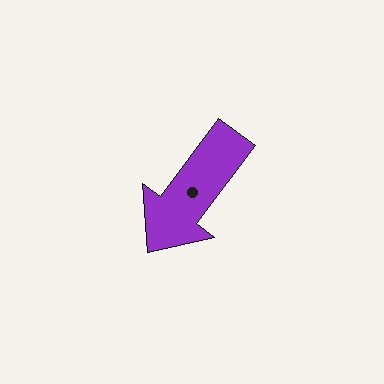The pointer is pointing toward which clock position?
Roughly 7 o'clock.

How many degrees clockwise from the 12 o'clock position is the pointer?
Approximately 217 degrees.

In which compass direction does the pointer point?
Southwest.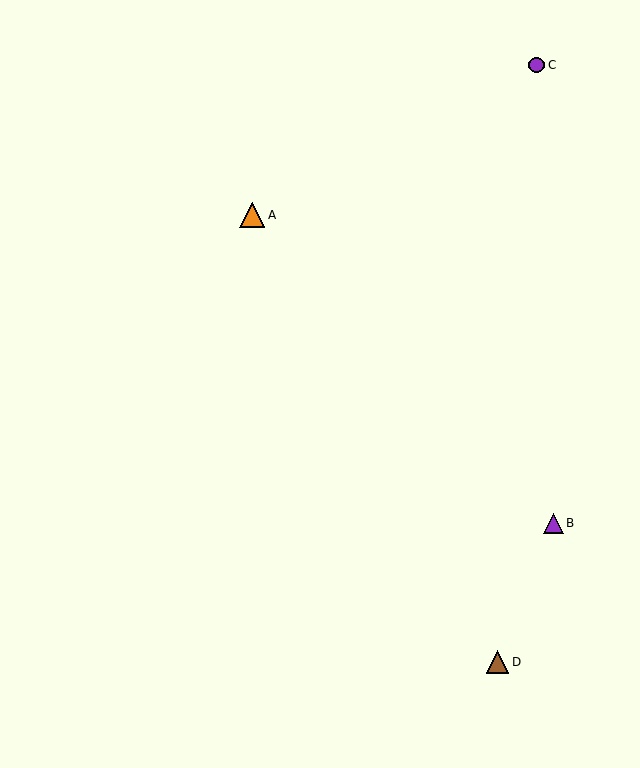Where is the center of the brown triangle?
The center of the brown triangle is at (498, 662).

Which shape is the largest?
The orange triangle (labeled A) is the largest.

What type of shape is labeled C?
Shape C is a purple circle.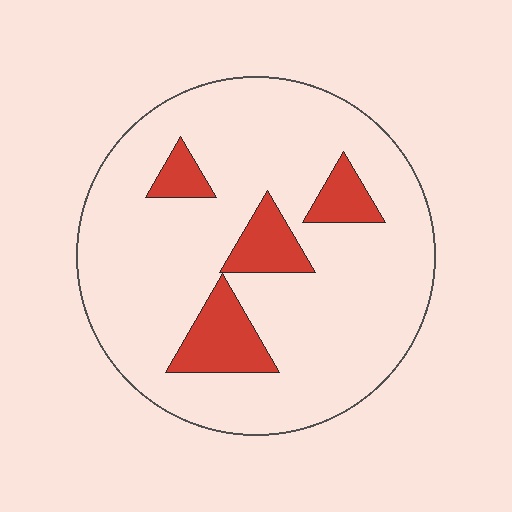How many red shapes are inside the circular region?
4.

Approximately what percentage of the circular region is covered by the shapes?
Approximately 15%.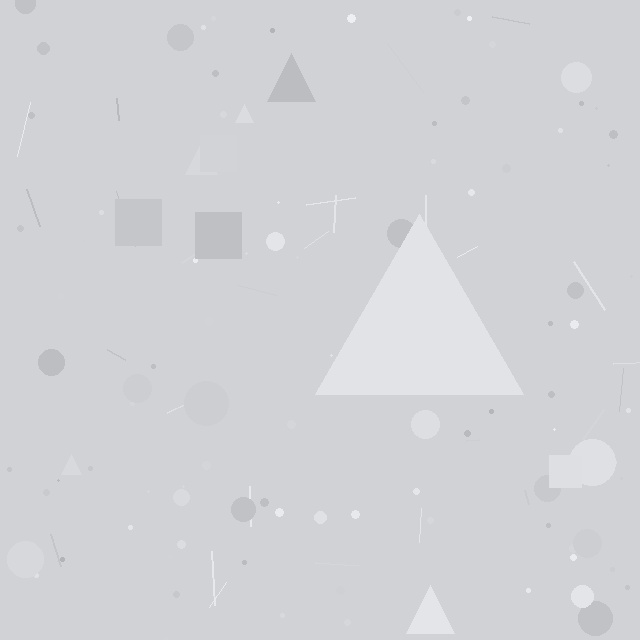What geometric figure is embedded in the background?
A triangle is embedded in the background.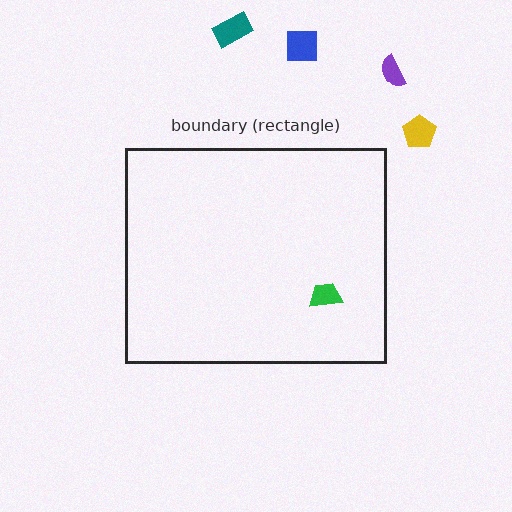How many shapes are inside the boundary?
1 inside, 4 outside.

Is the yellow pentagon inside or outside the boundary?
Outside.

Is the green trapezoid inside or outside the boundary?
Inside.